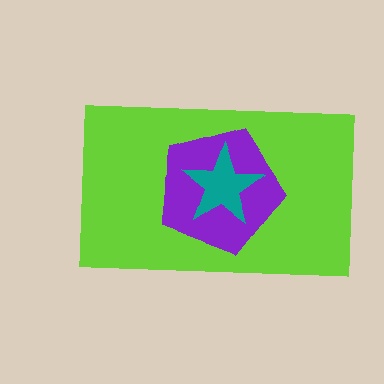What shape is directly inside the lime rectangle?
The purple pentagon.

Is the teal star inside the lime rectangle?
Yes.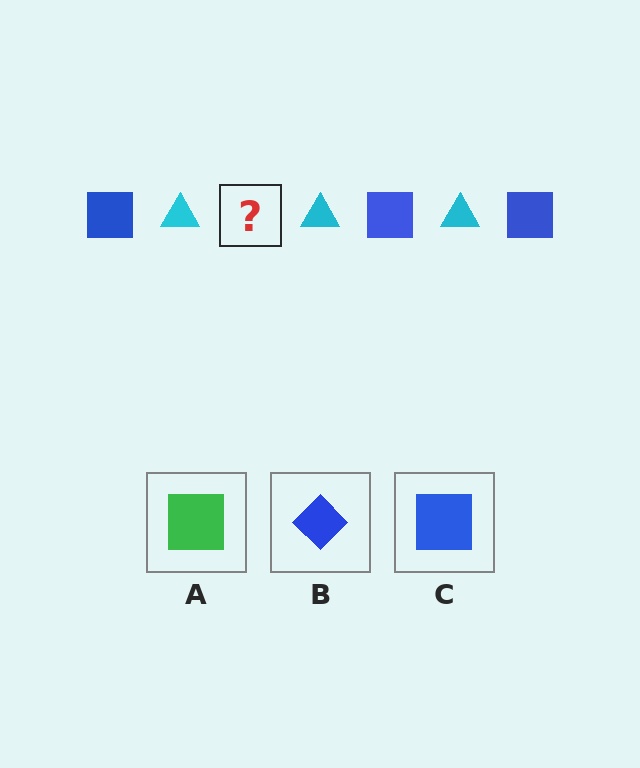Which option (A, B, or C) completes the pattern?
C.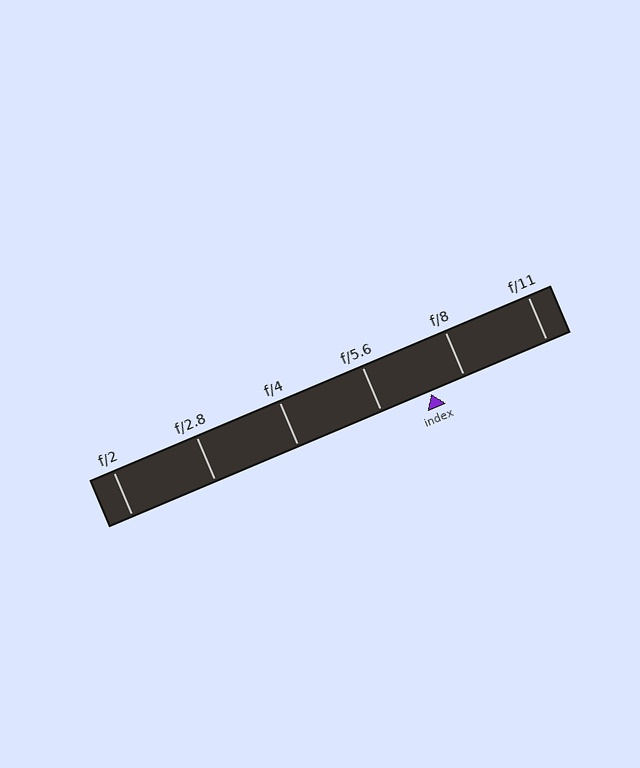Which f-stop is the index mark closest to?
The index mark is closest to f/8.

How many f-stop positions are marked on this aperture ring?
There are 6 f-stop positions marked.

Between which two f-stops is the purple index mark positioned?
The index mark is between f/5.6 and f/8.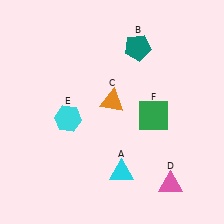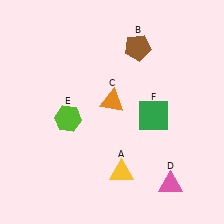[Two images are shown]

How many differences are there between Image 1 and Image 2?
There are 3 differences between the two images.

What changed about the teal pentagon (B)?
In Image 1, B is teal. In Image 2, it changed to brown.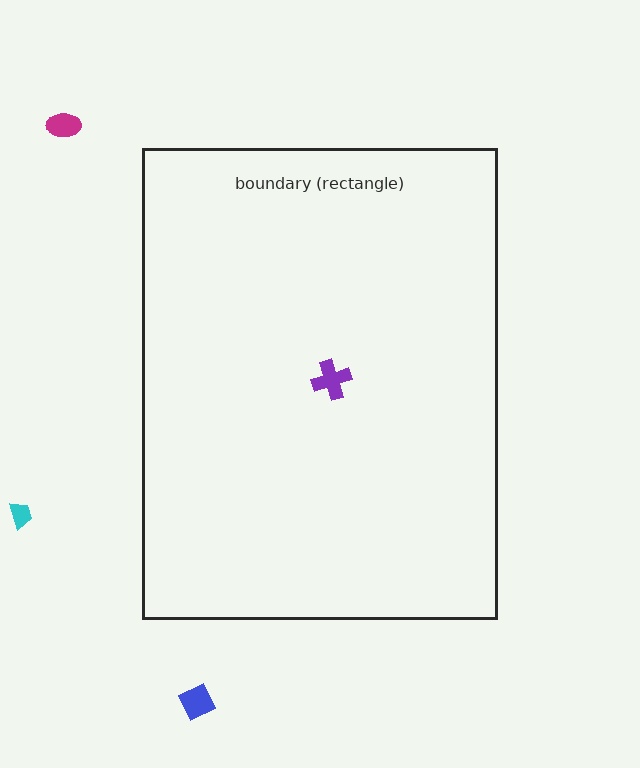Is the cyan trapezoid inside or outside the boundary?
Outside.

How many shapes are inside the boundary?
1 inside, 3 outside.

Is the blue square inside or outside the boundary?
Outside.